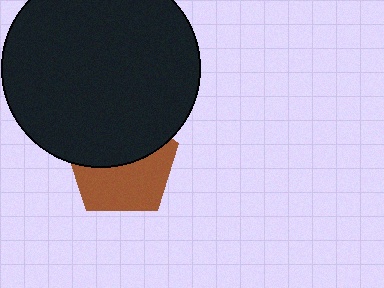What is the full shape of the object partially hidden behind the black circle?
The partially hidden object is a brown pentagon.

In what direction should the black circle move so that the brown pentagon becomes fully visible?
The black circle should move up. That is the shortest direction to clear the overlap and leave the brown pentagon fully visible.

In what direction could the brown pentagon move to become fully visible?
The brown pentagon could move down. That would shift it out from behind the black circle entirely.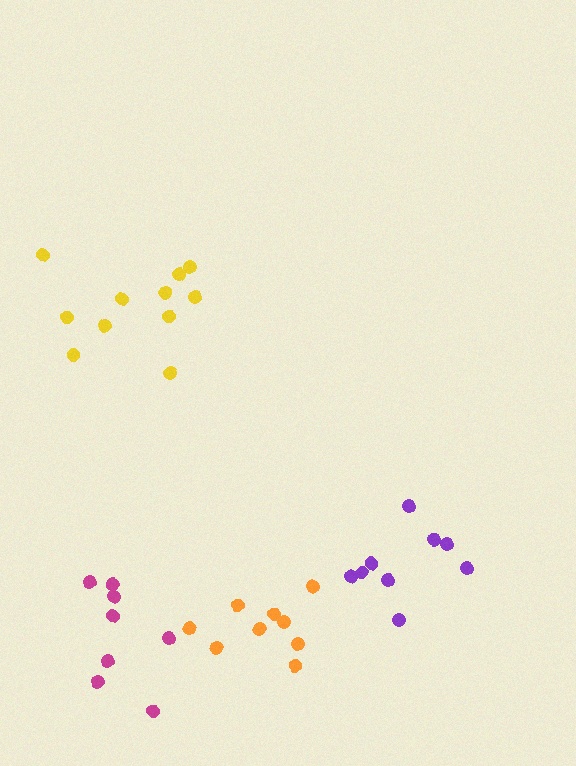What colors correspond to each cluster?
The clusters are colored: purple, orange, yellow, magenta.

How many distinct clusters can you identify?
There are 4 distinct clusters.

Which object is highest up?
The yellow cluster is topmost.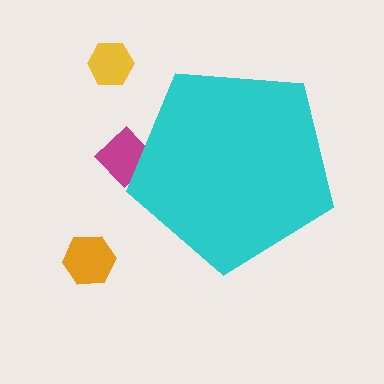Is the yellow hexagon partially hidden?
No, the yellow hexagon is fully visible.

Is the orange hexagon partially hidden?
No, the orange hexagon is fully visible.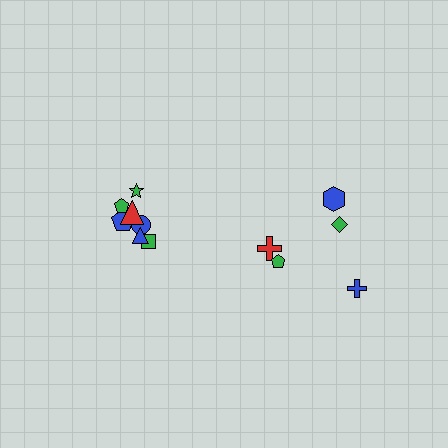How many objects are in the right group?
There are 5 objects.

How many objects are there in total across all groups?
There are 12 objects.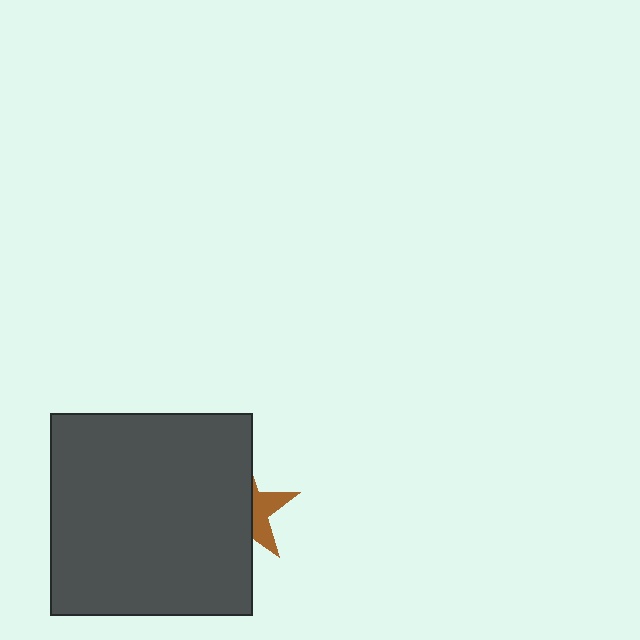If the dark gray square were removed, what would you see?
You would see the complete brown star.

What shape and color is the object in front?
The object in front is a dark gray square.